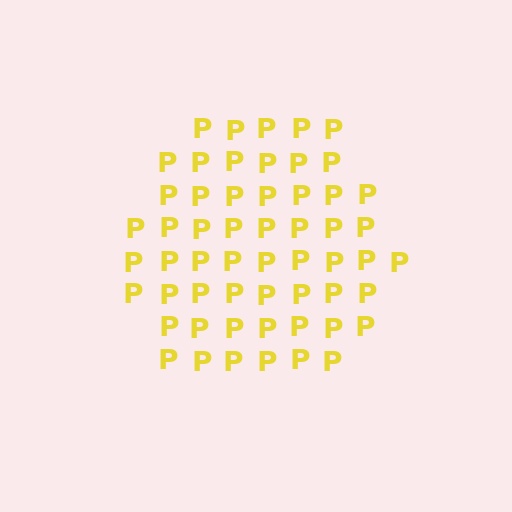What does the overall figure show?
The overall figure shows a hexagon.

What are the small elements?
The small elements are letter P's.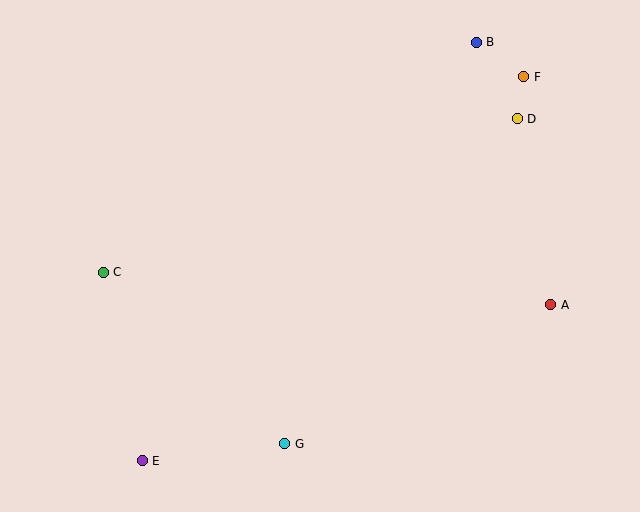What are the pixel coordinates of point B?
Point B is at (476, 42).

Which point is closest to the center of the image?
Point G at (285, 444) is closest to the center.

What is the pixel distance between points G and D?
The distance between G and D is 400 pixels.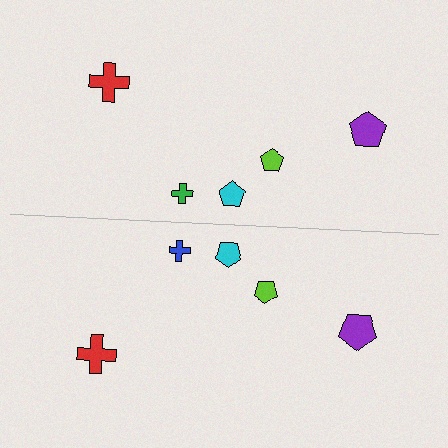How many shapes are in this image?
There are 10 shapes in this image.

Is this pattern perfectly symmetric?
No, the pattern is not perfectly symmetric. The blue cross on the bottom side breaks the symmetry — its mirror counterpart is green.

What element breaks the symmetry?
The blue cross on the bottom side breaks the symmetry — its mirror counterpart is green.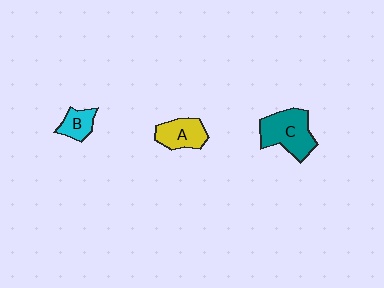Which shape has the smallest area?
Shape B (cyan).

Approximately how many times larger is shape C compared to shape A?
Approximately 1.5 times.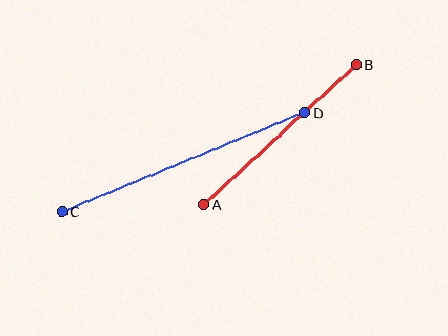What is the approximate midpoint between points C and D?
The midpoint is at approximately (183, 162) pixels.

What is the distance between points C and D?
The distance is approximately 262 pixels.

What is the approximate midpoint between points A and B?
The midpoint is at approximately (280, 135) pixels.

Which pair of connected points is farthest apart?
Points C and D are farthest apart.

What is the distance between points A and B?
The distance is approximately 207 pixels.